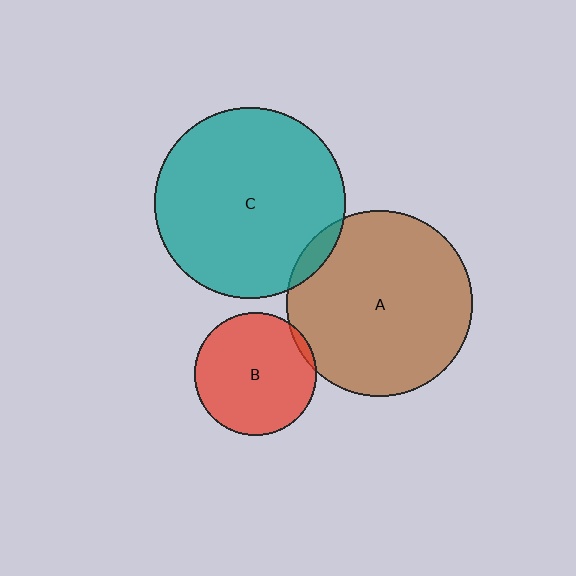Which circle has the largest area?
Circle C (teal).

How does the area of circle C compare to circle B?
Approximately 2.4 times.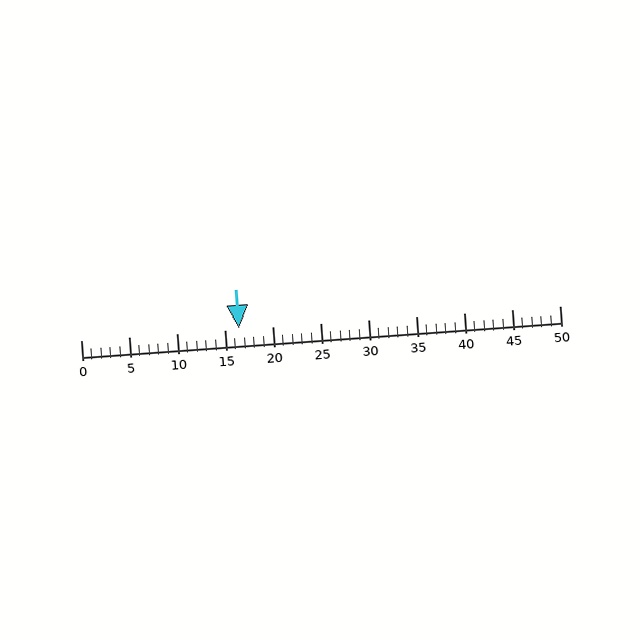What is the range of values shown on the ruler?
The ruler shows values from 0 to 50.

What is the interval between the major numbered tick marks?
The major tick marks are spaced 5 units apart.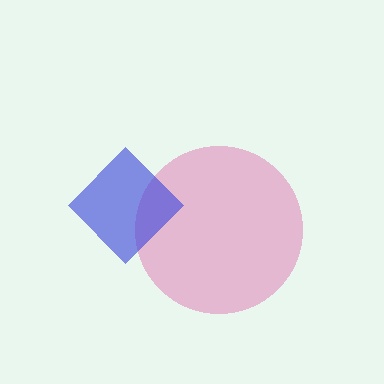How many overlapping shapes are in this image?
There are 2 overlapping shapes in the image.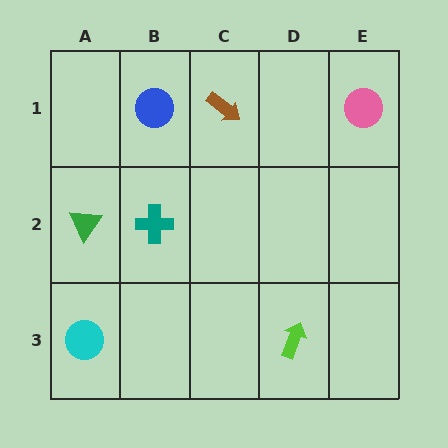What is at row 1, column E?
A pink circle.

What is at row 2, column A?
A green triangle.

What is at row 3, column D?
A lime arrow.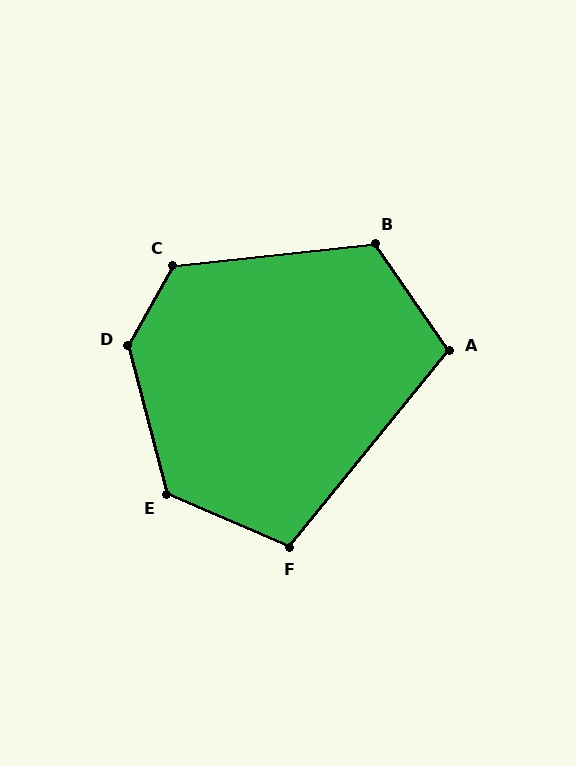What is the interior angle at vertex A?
Approximately 106 degrees (obtuse).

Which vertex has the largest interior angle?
D, at approximately 136 degrees.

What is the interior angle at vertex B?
Approximately 118 degrees (obtuse).